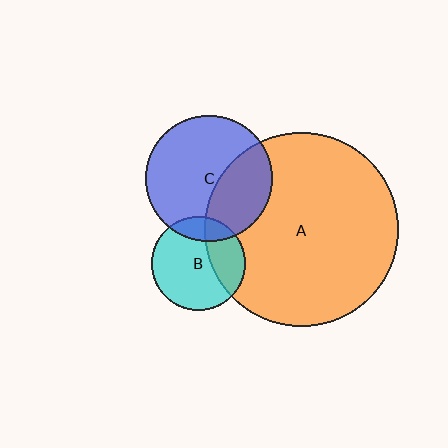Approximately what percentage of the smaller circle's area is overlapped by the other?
Approximately 15%.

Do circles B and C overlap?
Yes.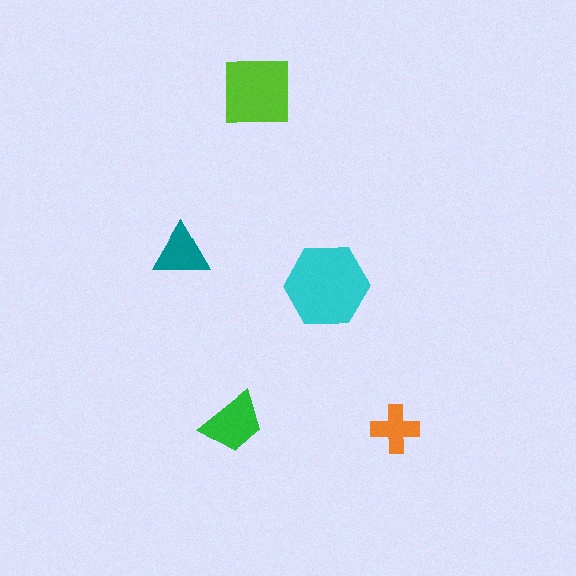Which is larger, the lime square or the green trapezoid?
The lime square.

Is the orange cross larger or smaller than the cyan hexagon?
Smaller.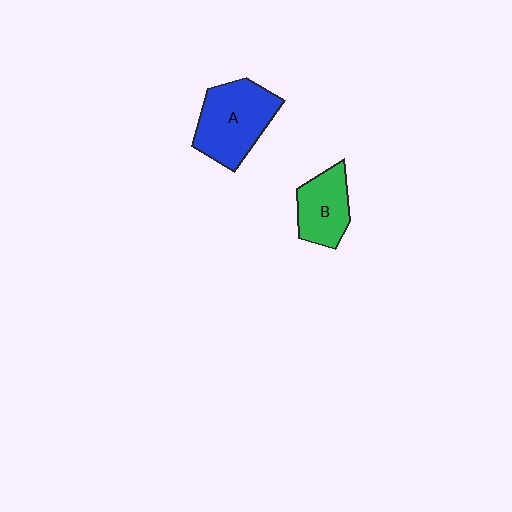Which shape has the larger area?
Shape A (blue).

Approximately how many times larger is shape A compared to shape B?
Approximately 1.5 times.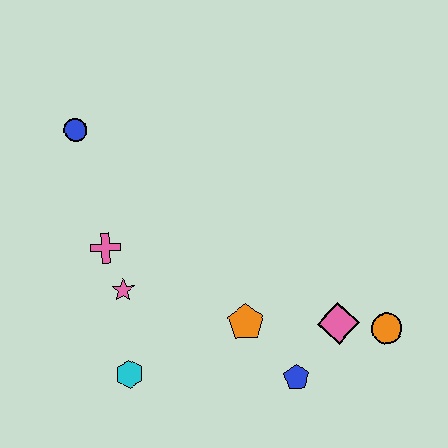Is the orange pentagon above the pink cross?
No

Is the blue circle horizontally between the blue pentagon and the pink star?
No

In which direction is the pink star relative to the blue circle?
The pink star is below the blue circle.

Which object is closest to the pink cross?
The pink star is closest to the pink cross.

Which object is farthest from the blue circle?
The orange circle is farthest from the blue circle.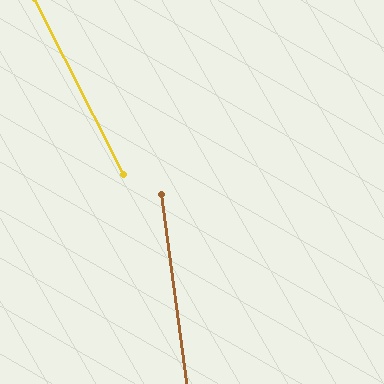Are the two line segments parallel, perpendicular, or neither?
Neither parallel nor perpendicular — they differ by about 19°.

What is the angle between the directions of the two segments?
Approximately 19 degrees.